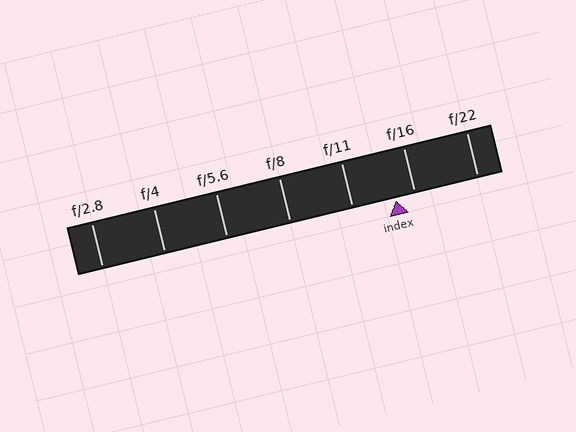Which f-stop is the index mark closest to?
The index mark is closest to f/16.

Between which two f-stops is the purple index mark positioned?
The index mark is between f/11 and f/16.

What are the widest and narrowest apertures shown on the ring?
The widest aperture shown is f/2.8 and the narrowest is f/22.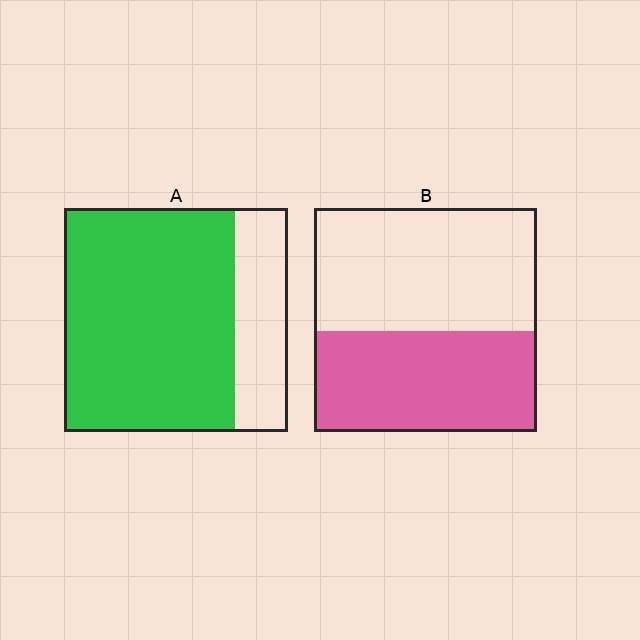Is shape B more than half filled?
No.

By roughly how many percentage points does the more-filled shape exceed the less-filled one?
By roughly 30 percentage points (A over B).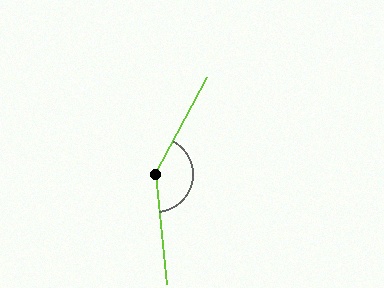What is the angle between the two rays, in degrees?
Approximately 146 degrees.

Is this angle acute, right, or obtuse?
It is obtuse.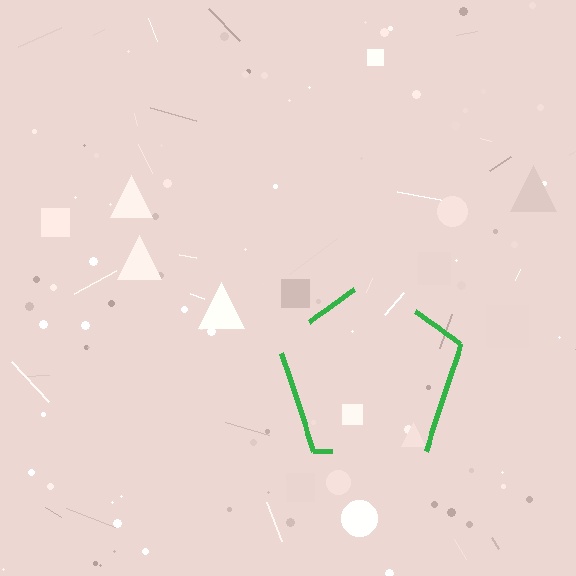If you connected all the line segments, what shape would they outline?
They would outline a pentagon.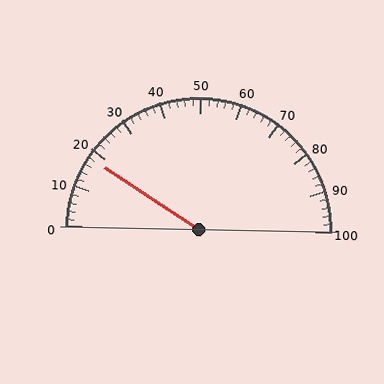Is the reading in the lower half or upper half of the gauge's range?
The reading is in the lower half of the range (0 to 100).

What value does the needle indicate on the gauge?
The needle indicates approximately 18.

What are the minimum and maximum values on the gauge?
The gauge ranges from 0 to 100.